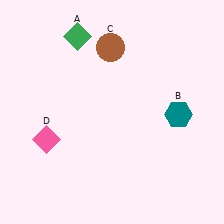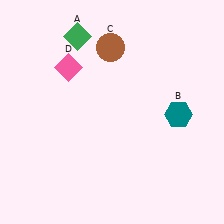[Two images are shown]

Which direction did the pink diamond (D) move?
The pink diamond (D) moved up.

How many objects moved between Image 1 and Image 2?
1 object moved between the two images.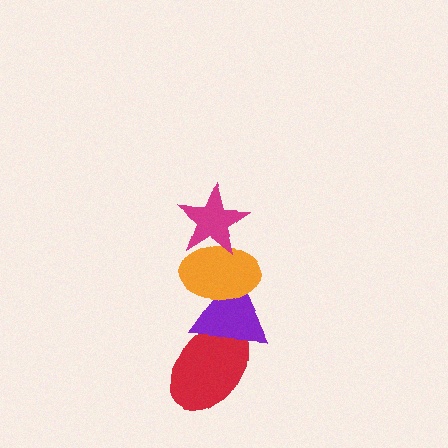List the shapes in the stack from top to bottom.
From top to bottom: the magenta star, the orange ellipse, the purple triangle, the red ellipse.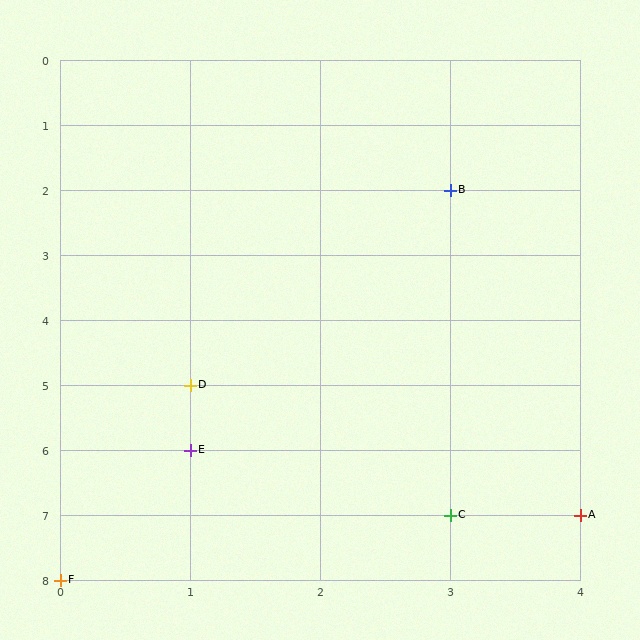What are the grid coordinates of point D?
Point D is at grid coordinates (1, 5).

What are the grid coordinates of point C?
Point C is at grid coordinates (3, 7).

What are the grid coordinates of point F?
Point F is at grid coordinates (0, 8).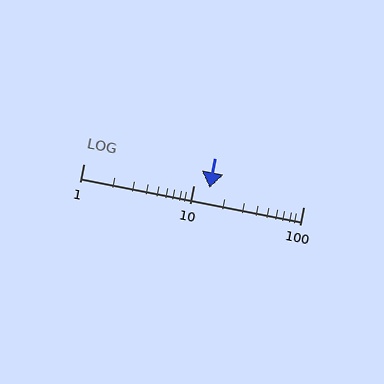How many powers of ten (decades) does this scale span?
The scale spans 2 decades, from 1 to 100.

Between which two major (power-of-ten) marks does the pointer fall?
The pointer is between 10 and 100.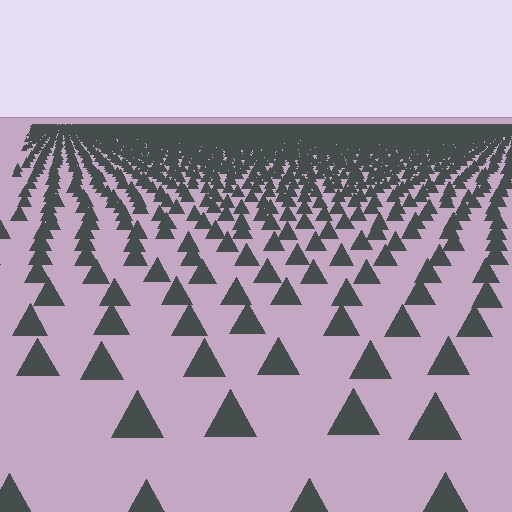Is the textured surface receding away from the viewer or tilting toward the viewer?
The surface is receding away from the viewer. Texture elements get smaller and denser toward the top.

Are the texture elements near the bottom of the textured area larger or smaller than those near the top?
Larger. Near the bottom, elements are closer to the viewer and appear at a bigger on-screen size.